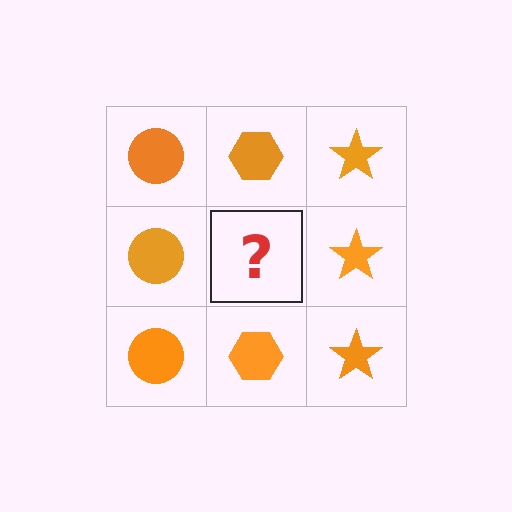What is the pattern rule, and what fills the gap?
The rule is that each column has a consistent shape. The gap should be filled with an orange hexagon.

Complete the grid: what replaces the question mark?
The question mark should be replaced with an orange hexagon.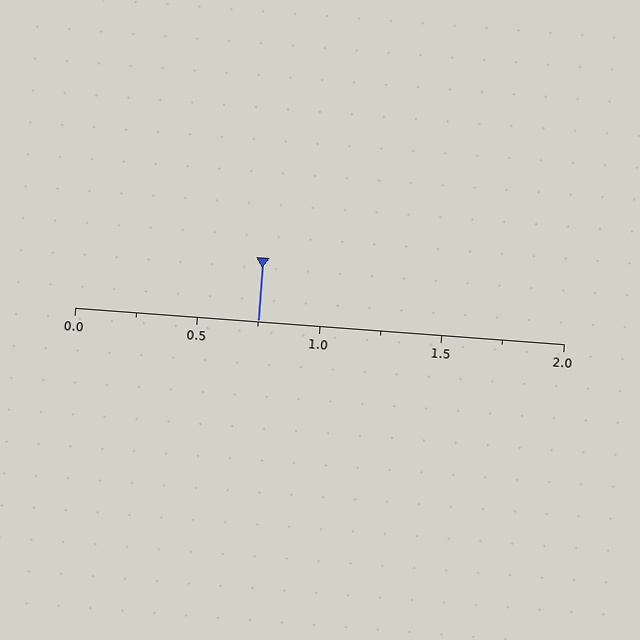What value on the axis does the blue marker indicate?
The marker indicates approximately 0.75.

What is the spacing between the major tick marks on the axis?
The major ticks are spaced 0.5 apart.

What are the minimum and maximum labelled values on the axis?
The axis runs from 0.0 to 2.0.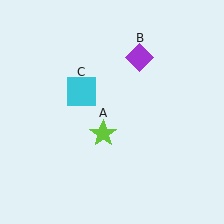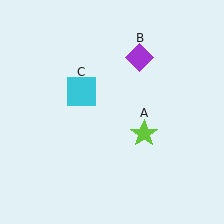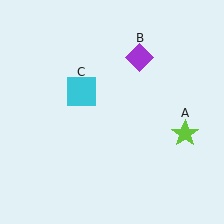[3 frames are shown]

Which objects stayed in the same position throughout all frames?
Purple diamond (object B) and cyan square (object C) remained stationary.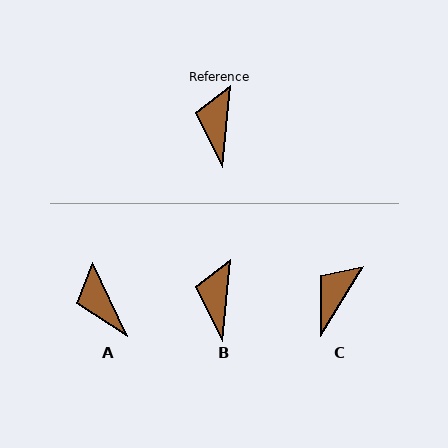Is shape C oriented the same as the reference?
No, it is off by about 26 degrees.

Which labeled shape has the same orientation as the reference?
B.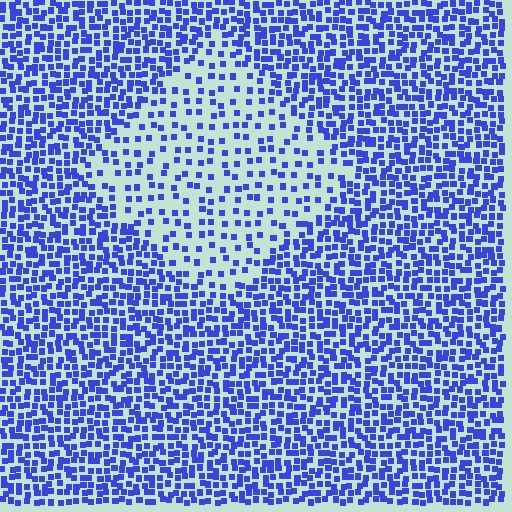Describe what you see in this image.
The image contains small blue elements arranged at two different densities. A diamond-shaped region is visible where the elements are less densely packed than the surrounding area.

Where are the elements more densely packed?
The elements are more densely packed outside the diamond boundary.